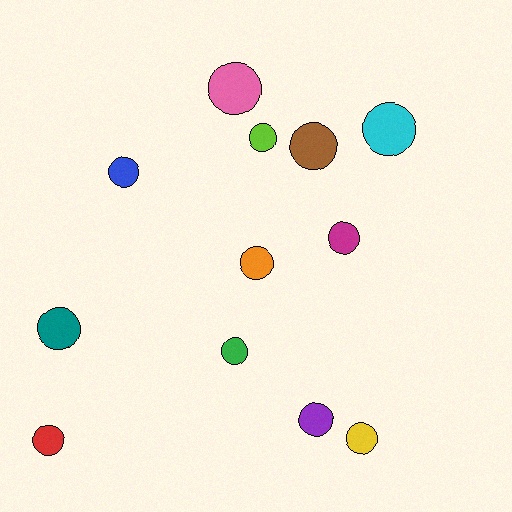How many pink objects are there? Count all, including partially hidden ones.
There is 1 pink object.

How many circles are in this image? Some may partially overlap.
There are 12 circles.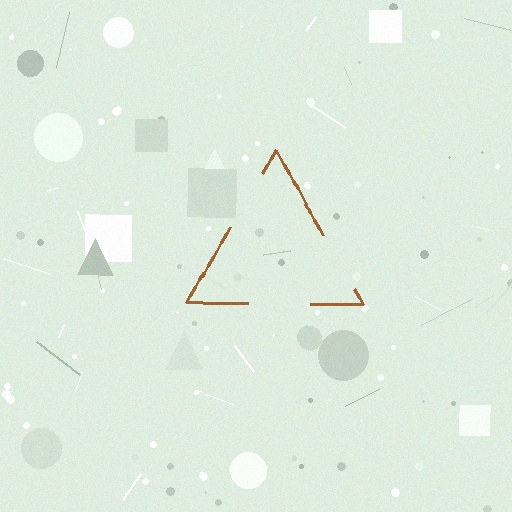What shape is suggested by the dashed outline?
The dashed outline suggests a triangle.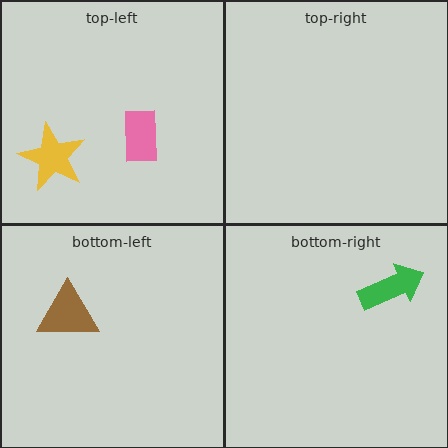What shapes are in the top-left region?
The pink rectangle, the yellow star.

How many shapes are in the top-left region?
2.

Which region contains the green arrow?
The bottom-right region.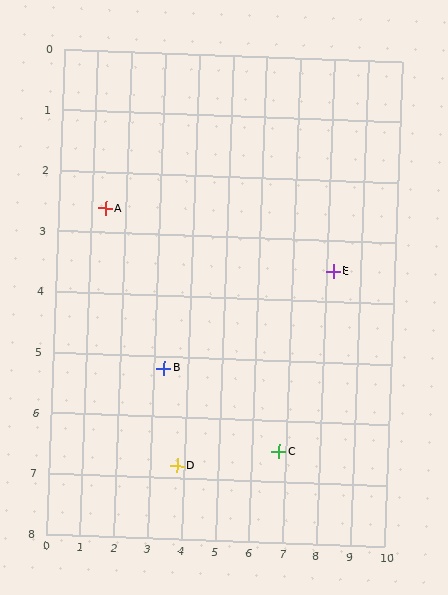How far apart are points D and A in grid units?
Points D and A are about 4.8 grid units apart.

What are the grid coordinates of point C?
Point C is at approximately (6.8, 6.5).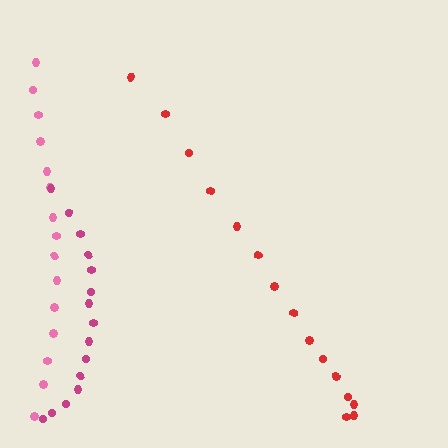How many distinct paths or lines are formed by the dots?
There are 3 distinct paths.